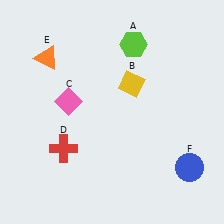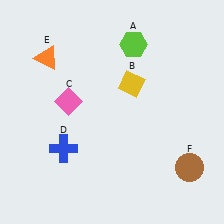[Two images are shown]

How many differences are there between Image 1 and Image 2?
There are 2 differences between the two images.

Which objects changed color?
D changed from red to blue. F changed from blue to brown.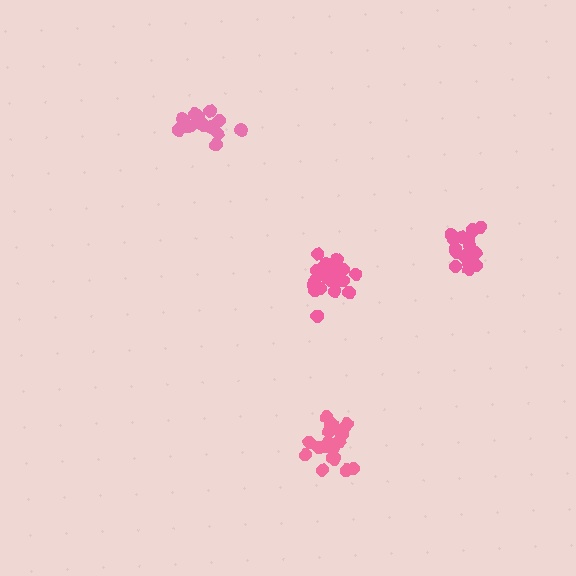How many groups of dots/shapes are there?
There are 4 groups.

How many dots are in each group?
Group 1: 21 dots, Group 2: 15 dots, Group 3: 18 dots, Group 4: 18 dots (72 total).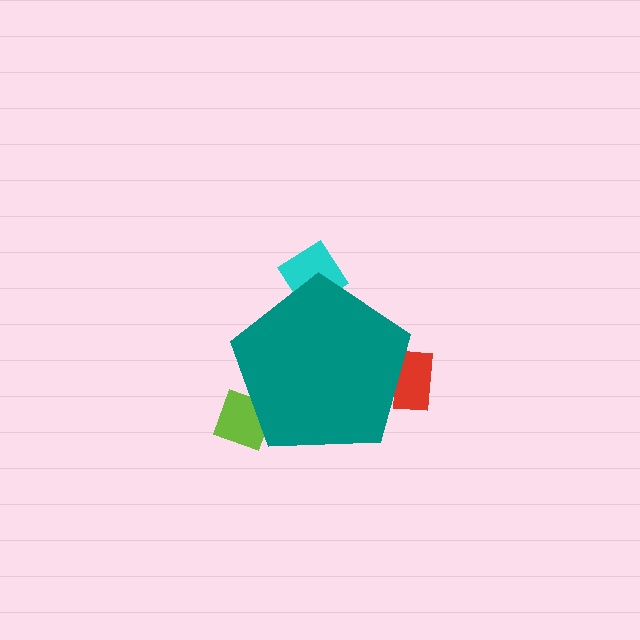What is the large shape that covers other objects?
A teal pentagon.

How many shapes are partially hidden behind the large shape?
3 shapes are partially hidden.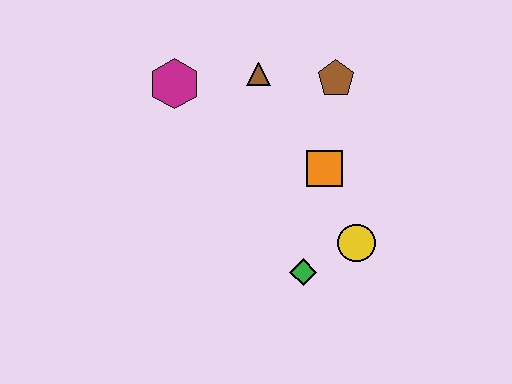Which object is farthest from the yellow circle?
The magenta hexagon is farthest from the yellow circle.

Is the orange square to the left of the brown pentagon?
Yes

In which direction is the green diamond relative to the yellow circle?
The green diamond is to the left of the yellow circle.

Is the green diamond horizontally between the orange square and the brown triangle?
Yes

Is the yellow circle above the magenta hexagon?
No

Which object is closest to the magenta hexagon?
The brown triangle is closest to the magenta hexagon.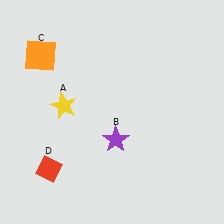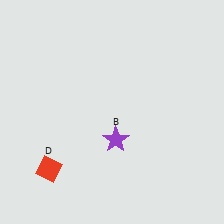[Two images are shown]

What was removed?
The yellow star (A), the orange square (C) were removed in Image 2.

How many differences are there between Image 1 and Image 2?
There are 2 differences between the two images.